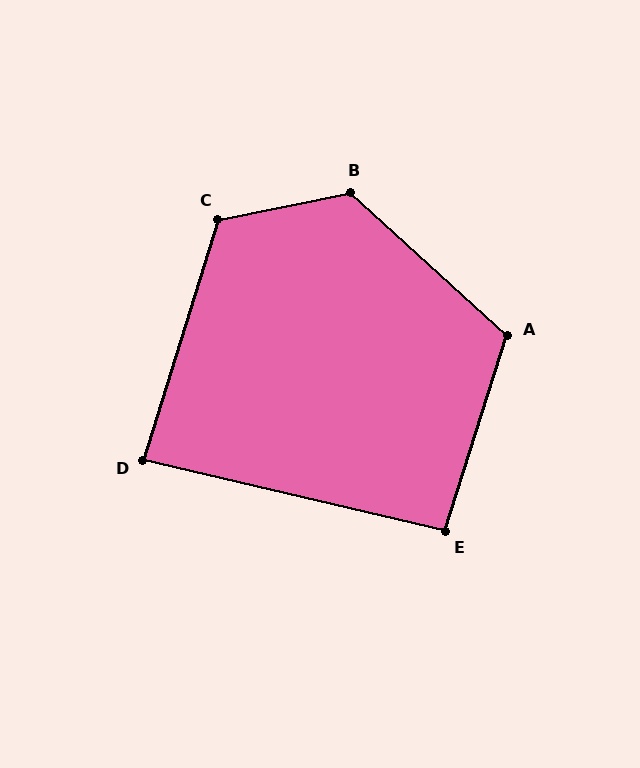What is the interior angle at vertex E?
Approximately 94 degrees (approximately right).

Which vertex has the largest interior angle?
B, at approximately 126 degrees.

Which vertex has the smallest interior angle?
D, at approximately 86 degrees.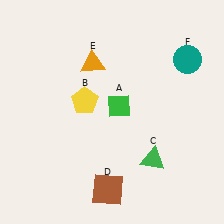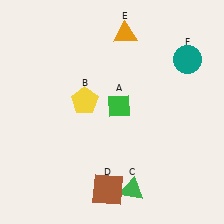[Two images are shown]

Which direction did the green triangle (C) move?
The green triangle (C) moved down.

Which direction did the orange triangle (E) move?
The orange triangle (E) moved right.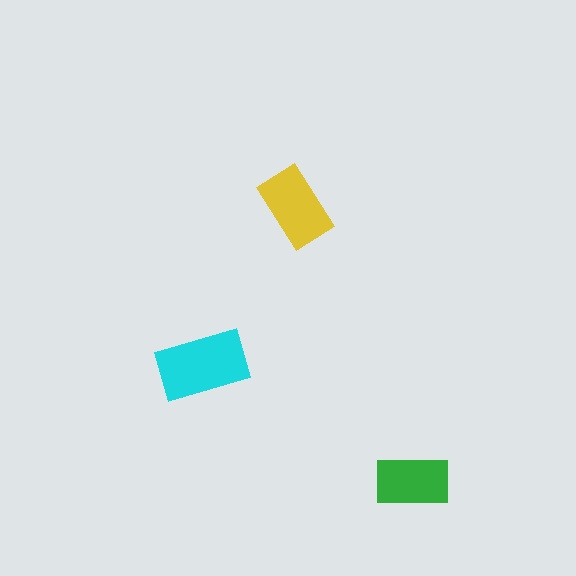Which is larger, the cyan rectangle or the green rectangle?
The cyan one.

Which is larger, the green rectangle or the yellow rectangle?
The yellow one.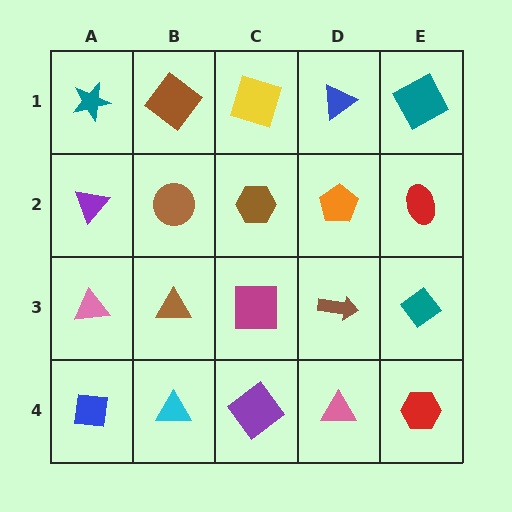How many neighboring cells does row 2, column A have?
3.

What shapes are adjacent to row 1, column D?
An orange pentagon (row 2, column D), a yellow square (row 1, column C), a teal square (row 1, column E).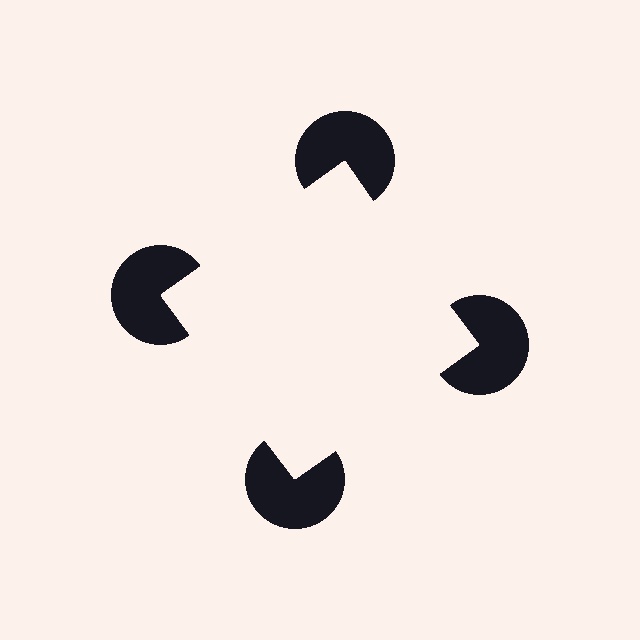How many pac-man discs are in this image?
There are 4 — one at each vertex of the illusory square.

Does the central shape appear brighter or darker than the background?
It typically appears slightly brighter than the background, even though no actual brightness change is drawn.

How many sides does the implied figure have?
4 sides.